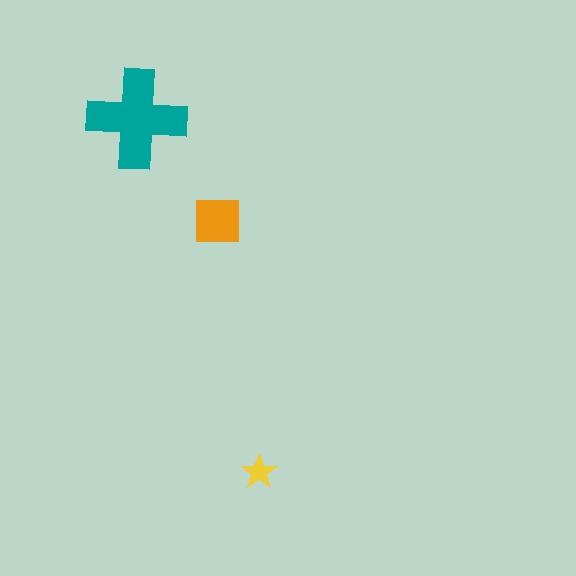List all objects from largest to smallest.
The teal cross, the orange square, the yellow star.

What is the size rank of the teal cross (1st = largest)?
1st.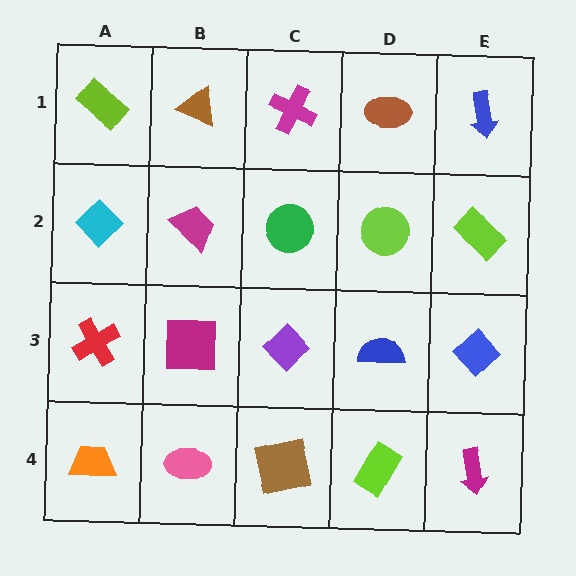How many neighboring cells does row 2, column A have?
3.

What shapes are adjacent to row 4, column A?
A red cross (row 3, column A), a pink ellipse (row 4, column B).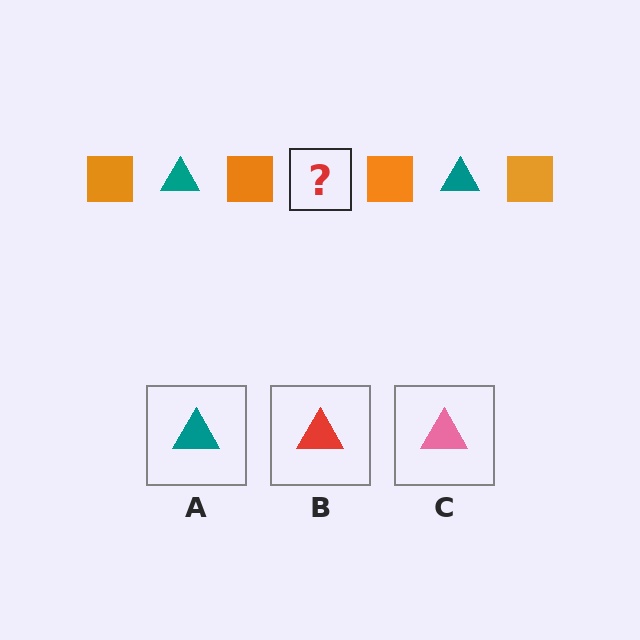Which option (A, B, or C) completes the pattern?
A.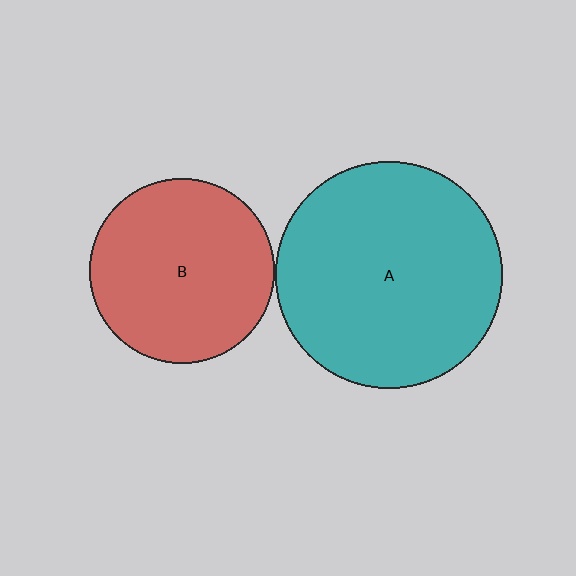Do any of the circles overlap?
No, none of the circles overlap.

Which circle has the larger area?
Circle A (teal).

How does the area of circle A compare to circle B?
Approximately 1.5 times.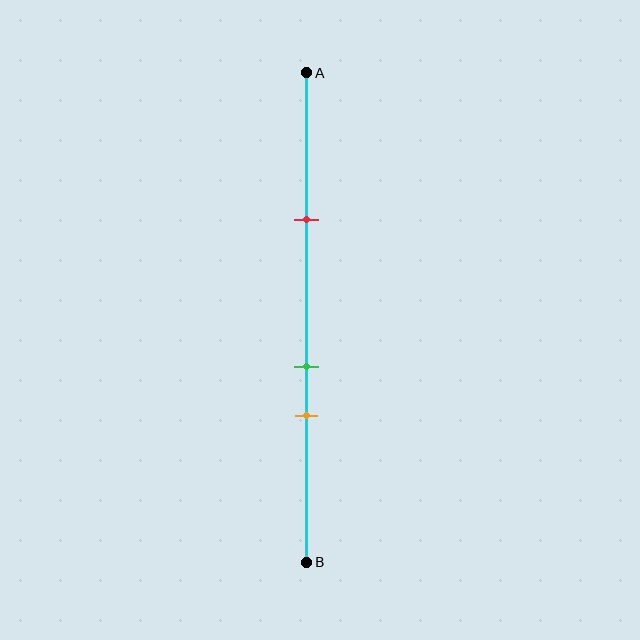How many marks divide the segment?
There are 3 marks dividing the segment.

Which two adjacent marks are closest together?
The green and orange marks are the closest adjacent pair.